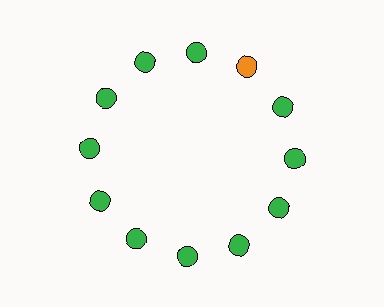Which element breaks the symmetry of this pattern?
The orange circle at roughly the 1 o'clock position breaks the symmetry. All other shapes are green circles.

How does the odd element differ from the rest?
It has a different color: orange instead of green.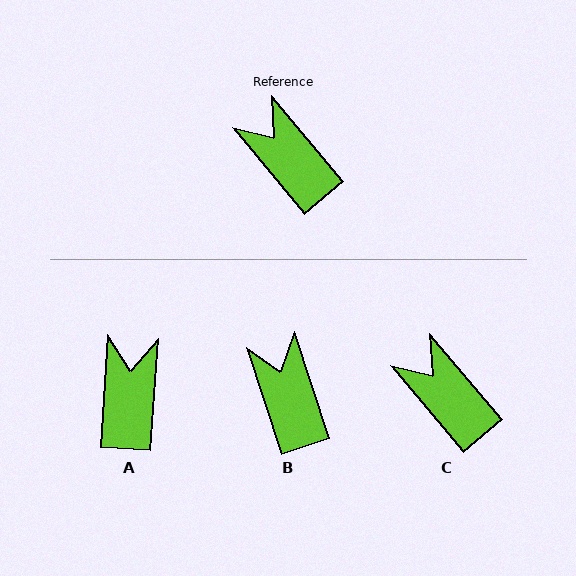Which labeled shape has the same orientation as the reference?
C.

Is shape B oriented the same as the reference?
No, it is off by about 22 degrees.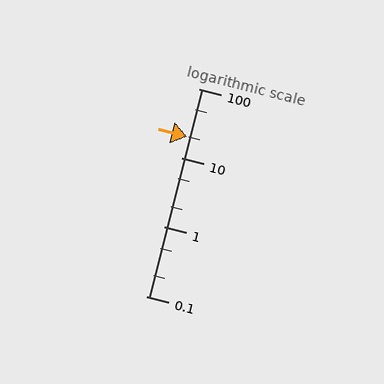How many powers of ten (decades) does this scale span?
The scale spans 3 decades, from 0.1 to 100.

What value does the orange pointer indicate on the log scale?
The pointer indicates approximately 20.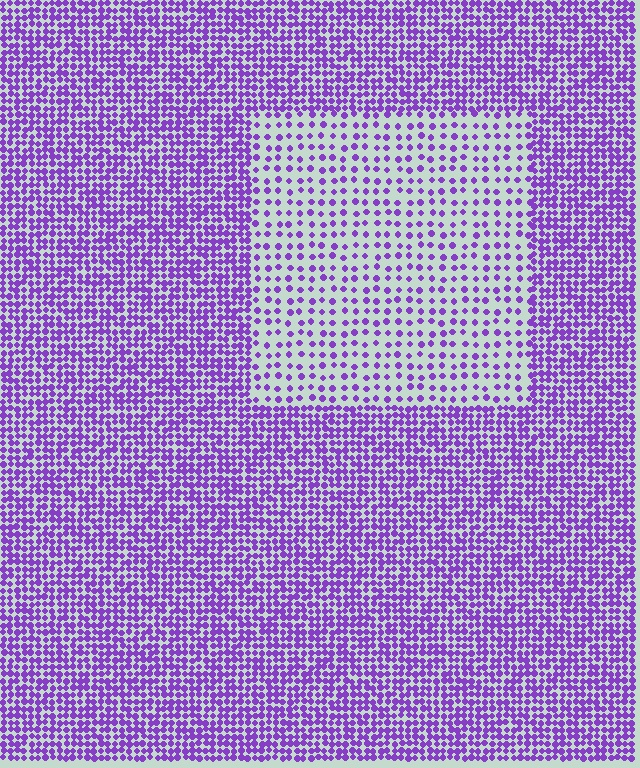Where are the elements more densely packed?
The elements are more densely packed outside the rectangle boundary.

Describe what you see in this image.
The image contains small purple elements arranged at two different densities. A rectangle-shaped region is visible where the elements are less densely packed than the surrounding area.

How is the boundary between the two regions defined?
The boundary is defined by a change in element density (approximately 2.4x ratio). All elements are the same color, size, and shape.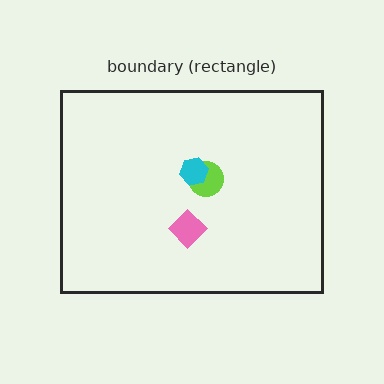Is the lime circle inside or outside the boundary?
Inside.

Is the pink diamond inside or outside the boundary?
Inside.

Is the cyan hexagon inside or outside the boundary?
Inside.